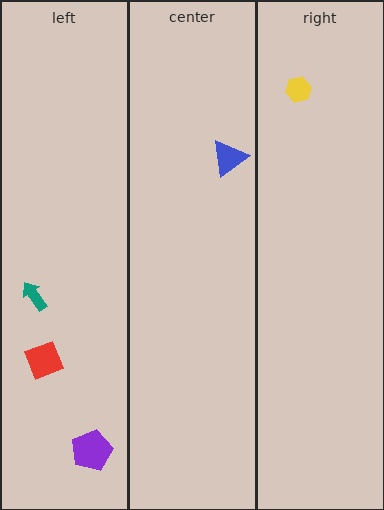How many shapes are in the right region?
1.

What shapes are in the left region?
The red diamond, the purple pentagon, the teal arrow.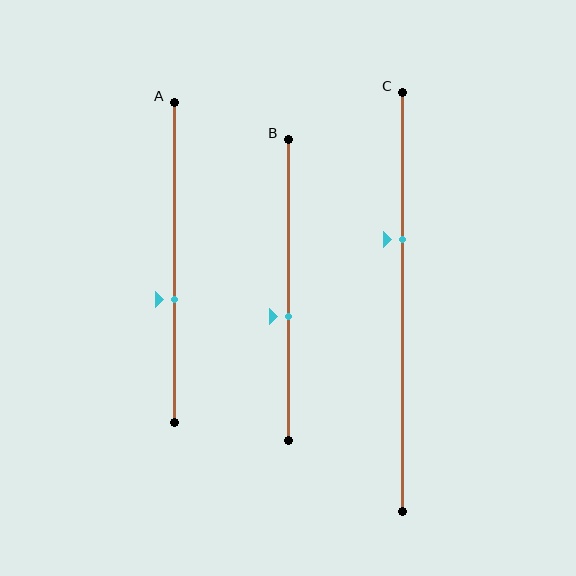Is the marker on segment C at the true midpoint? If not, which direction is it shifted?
No, the marker on segment C is shifted upward by about 15% of the segment length.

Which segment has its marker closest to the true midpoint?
Segment B has its marker closest to the true midpoint.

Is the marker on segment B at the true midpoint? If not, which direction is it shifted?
No, the marker on segment B is shifted downward by about 9% of the segment length.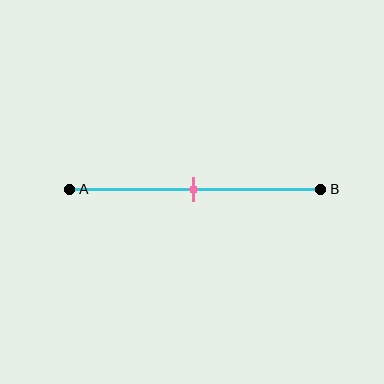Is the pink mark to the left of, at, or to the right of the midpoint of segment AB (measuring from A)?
The pink mark is approximately at the midpoint of segment AB.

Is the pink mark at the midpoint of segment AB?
Yes, the mark is approximately at the midpoint.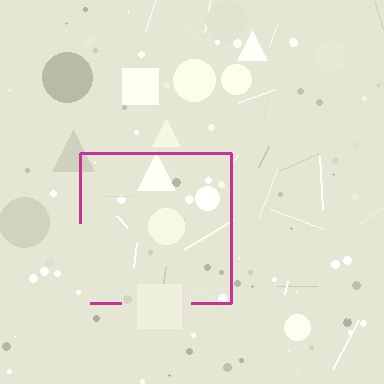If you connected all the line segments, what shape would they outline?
They would outline a square.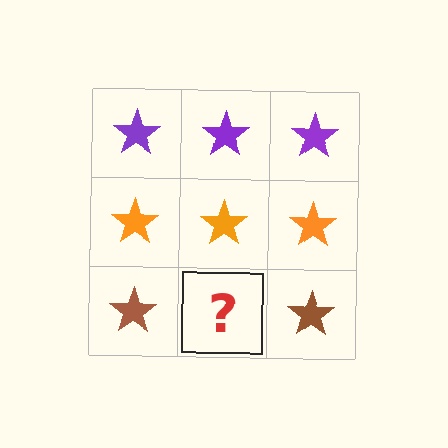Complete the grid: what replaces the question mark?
The question mark should be replaced with a brown star.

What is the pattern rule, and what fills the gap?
The rule is that each row has a consistent color. The gap should be filled with a brown star.